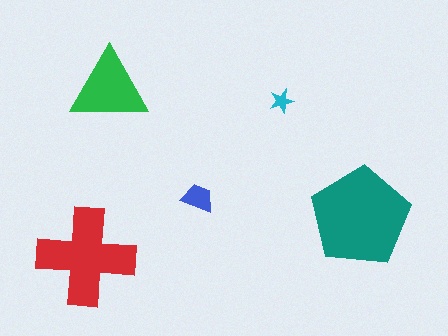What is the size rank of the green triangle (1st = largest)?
3rd.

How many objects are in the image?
There are 5 objects in the image.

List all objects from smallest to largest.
The cyan star, the blue trapezoid, the green triangle, the red cross, the teal pentagon.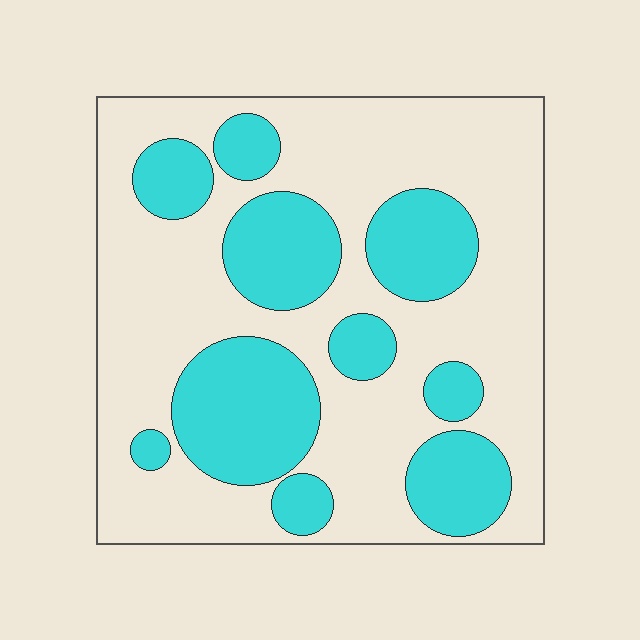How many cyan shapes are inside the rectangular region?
10.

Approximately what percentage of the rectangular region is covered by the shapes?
Approximately 35%.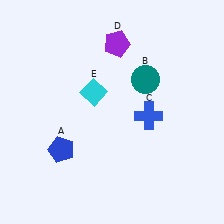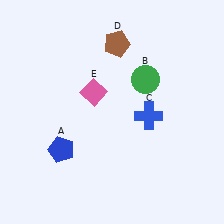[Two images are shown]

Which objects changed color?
B changed from teal to green. D changed from purple to brown. E changed from cyan to pink.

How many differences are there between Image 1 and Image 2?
There are 3 differences between the two images.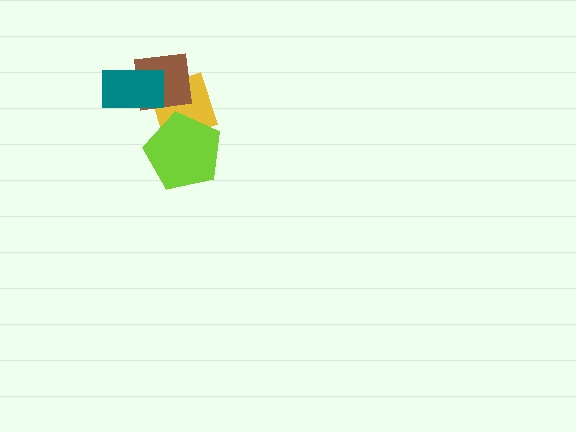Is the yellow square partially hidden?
Yes, it is partially covered by another shape.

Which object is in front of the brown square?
The teal rectangle is in front of the brown square.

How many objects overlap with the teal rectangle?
1 object overlaps with the teal rectangle.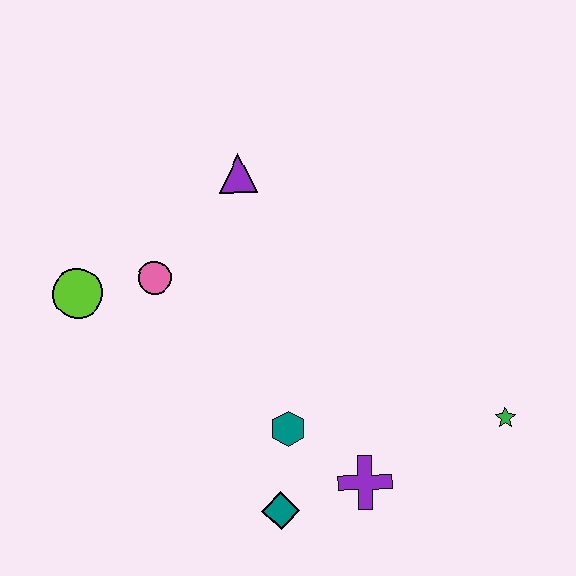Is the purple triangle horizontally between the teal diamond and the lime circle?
Yes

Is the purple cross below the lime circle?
Yes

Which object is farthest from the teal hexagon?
The purple triangle is farthest from the teal hexagon.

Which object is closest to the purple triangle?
The pink circle is closest to the purple triangle.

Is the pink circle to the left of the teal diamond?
Yes